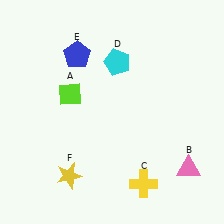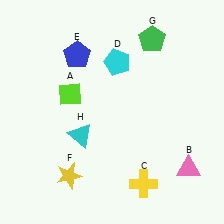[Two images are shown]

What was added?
A green pentagon (G), a cyan triangle (H) were added in Image 2.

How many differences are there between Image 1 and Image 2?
There are 2 differences between the two images.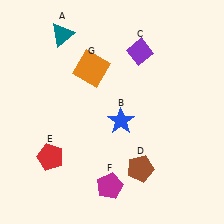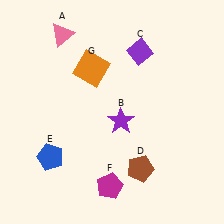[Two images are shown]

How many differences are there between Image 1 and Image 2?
There are 3 differences between the two images.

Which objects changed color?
A changed from teal to pink. B changed from blue to purple. E changed from red to blue.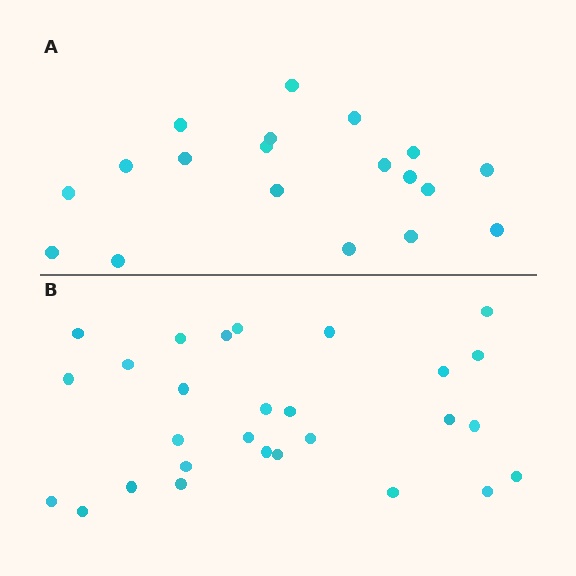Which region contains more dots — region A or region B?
Region B (the bottom region) has more dots.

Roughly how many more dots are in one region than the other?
Region B has roughly 8 or so more dots than region A.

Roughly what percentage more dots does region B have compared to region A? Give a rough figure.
About 45% more.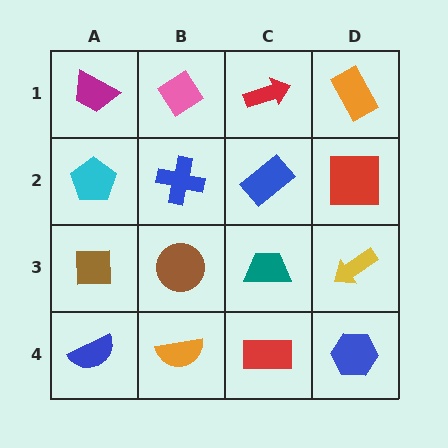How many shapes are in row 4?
4 shapes.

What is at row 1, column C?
A red arrow.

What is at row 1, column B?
A pink diamond.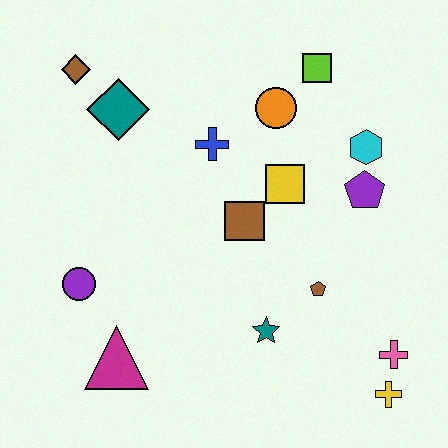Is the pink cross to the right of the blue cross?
Yes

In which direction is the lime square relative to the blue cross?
The lime square is to the right of the blue cross.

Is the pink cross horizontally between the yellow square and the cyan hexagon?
No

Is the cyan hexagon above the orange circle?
No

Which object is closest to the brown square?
The yellow square is closest to the brown square.